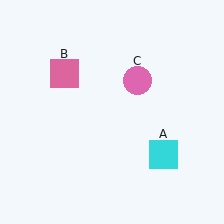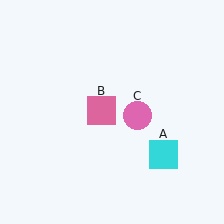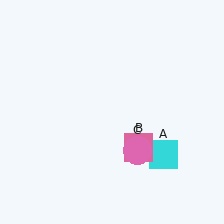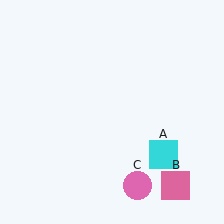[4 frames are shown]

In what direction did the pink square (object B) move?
The pink square (object B) moved down and to the right.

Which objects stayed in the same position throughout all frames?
Cyan square (object A) remained stationary.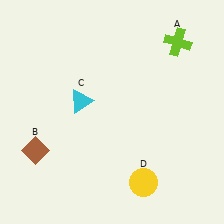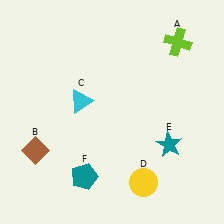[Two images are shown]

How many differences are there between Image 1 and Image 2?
There are 2 differences between the two images.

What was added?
A teal star (E), a teal pentagon (F) were added in Image 2.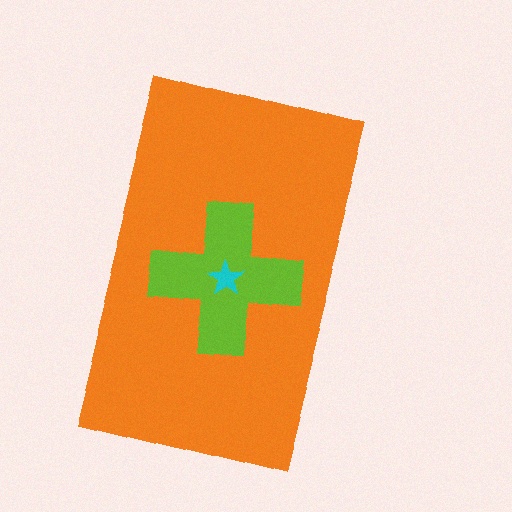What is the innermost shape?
The cyan star.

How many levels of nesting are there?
3.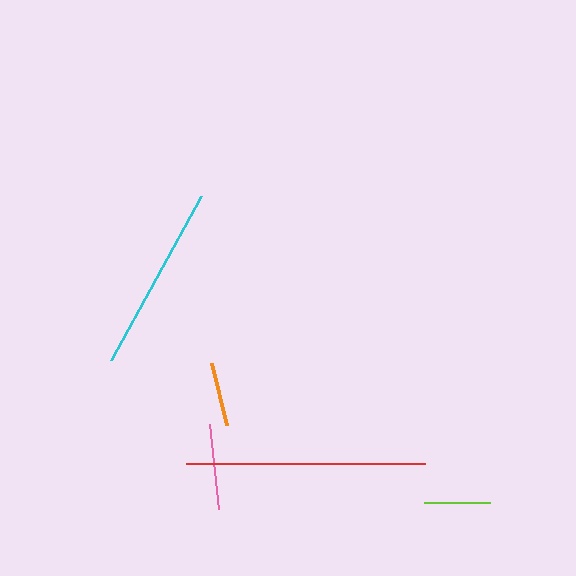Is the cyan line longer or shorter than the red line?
The red line is longer than the cyan line.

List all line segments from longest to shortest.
From longest to shortest: red, cyan, pink, lime, orange.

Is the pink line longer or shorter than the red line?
The red line is longer than the pink line.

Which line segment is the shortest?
The orange line is the shortest at approximately 63 pixels.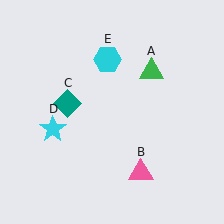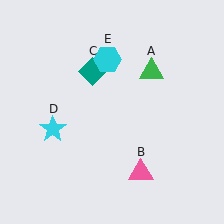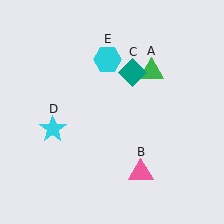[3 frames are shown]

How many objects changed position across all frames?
1 object changed position: teal diamond (object C).